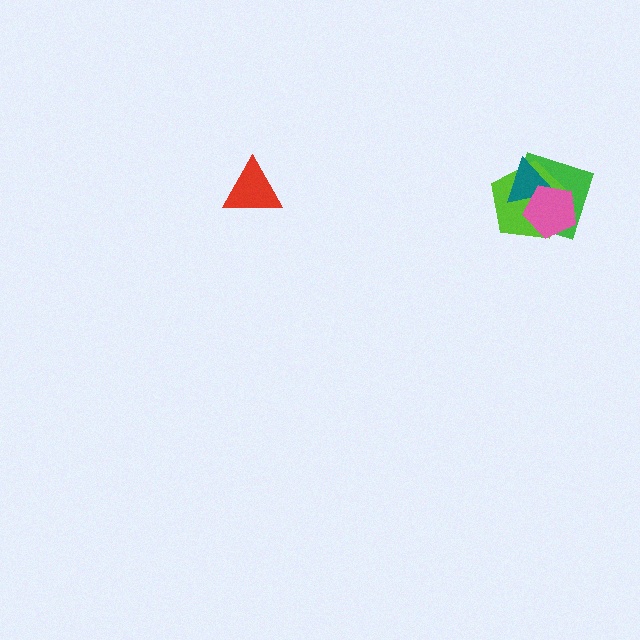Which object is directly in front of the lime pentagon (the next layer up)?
The teal triangle is directly in front of the lime pentagon.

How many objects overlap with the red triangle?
0 objects overlap with the red triangle.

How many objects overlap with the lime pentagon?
3 objects overlap with the lime pentagon.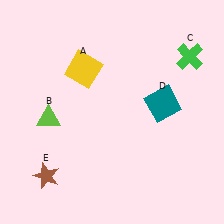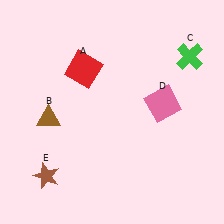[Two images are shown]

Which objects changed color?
A changed from yellow to red. B changed from lime to brown. D changed from teal to pink.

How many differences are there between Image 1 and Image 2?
There are 3 differences between the two images.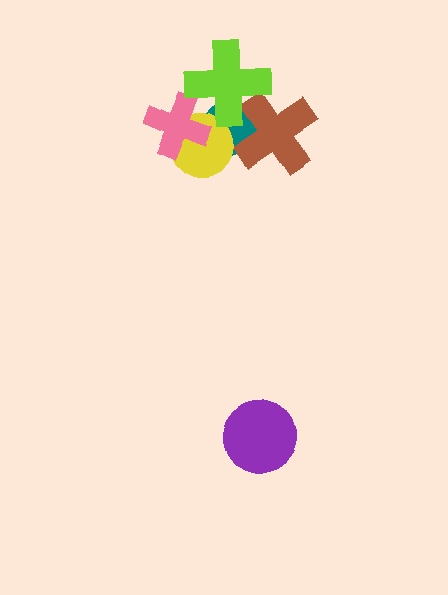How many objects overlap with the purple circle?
0 objects overlap with the purple circle.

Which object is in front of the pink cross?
The lime cross is in front of the pink cross.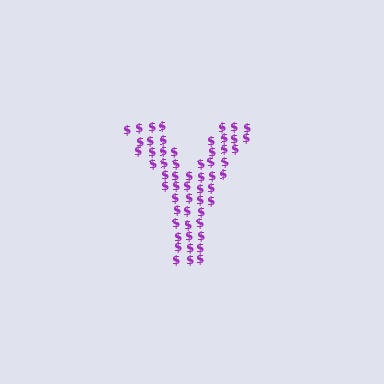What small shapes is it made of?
It is made of small dollar signs.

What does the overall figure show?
The overall figure shows the letter Y.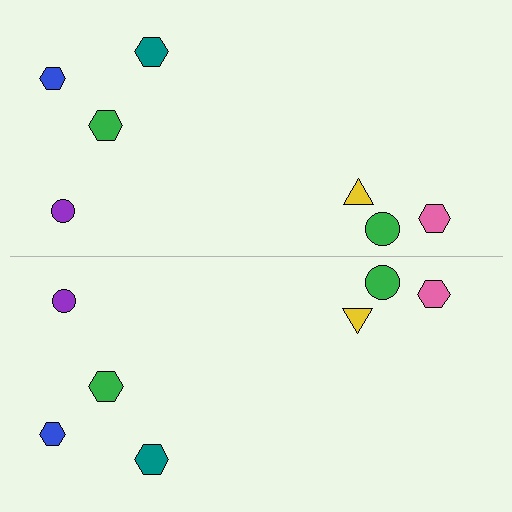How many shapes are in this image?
There are 14 shapes in this image.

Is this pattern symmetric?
Yes, this pattern has bilateral (reflection) symmetry.